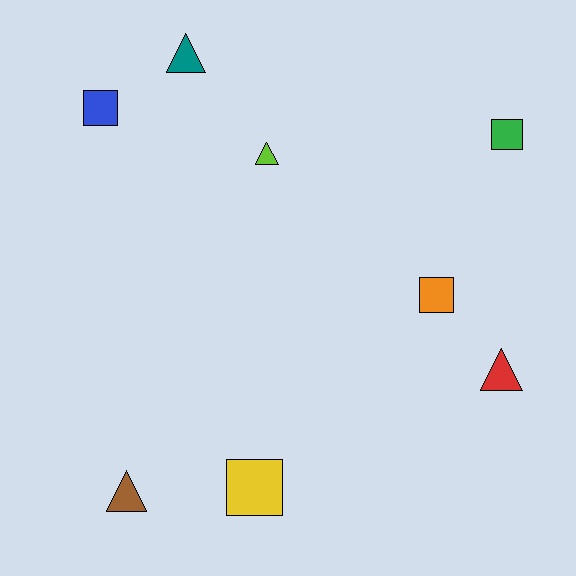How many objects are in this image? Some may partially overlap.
There are 8 objects.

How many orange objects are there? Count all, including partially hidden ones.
There is 1 orange object.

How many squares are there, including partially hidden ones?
There are 4 squares.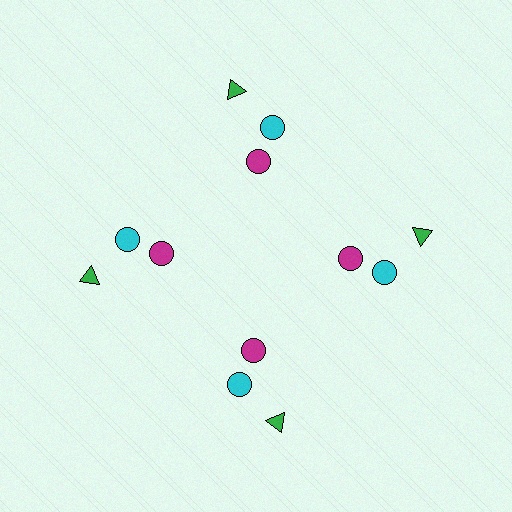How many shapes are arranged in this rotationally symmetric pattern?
There are 12 shapes, arranged in 4 groups of 3.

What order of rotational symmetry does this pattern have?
This pattern has 4-fold rotational symmetry.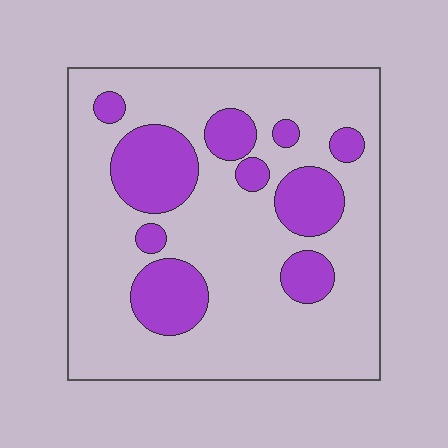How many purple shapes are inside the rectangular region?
10.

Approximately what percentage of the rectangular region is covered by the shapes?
Approximately 25%.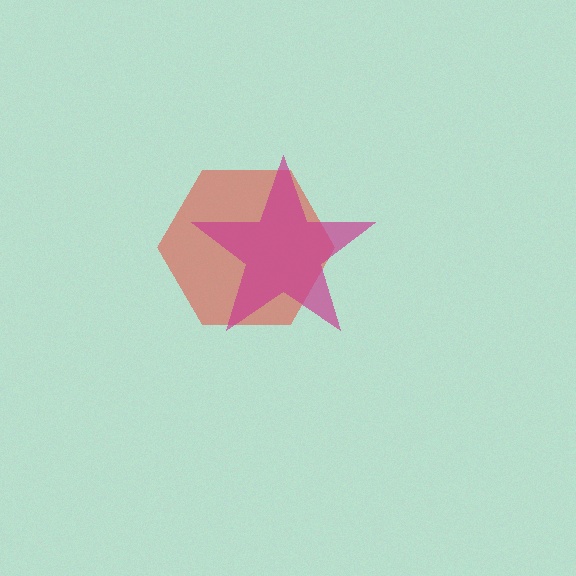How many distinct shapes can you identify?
There are 2 distinct shapes: a red hexagon, a magenta star.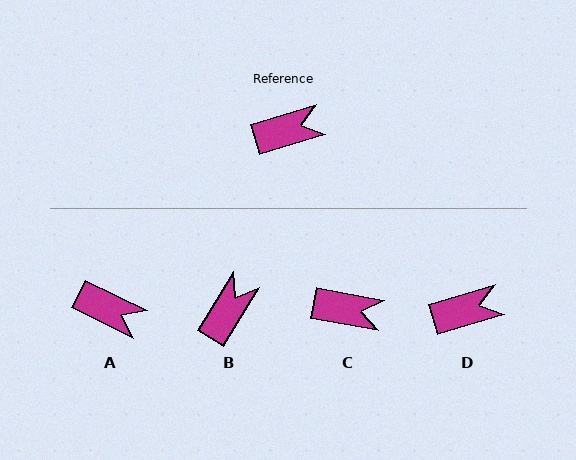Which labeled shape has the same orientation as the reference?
D.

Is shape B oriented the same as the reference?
No, it is off by about 42 degrees.